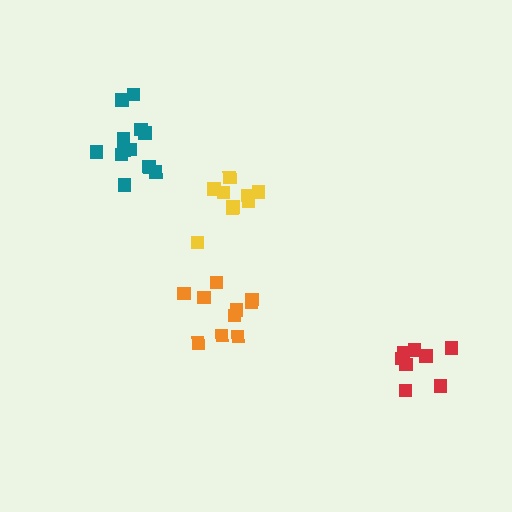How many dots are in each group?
Group 1: 12 dots, Group 2: 9 dots, Group 3: 10 dots, Group 4: 8 dots (39 total).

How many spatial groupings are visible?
There are 4 spatial groupings.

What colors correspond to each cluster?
The clusters are colored: teal, yellow, orange, red.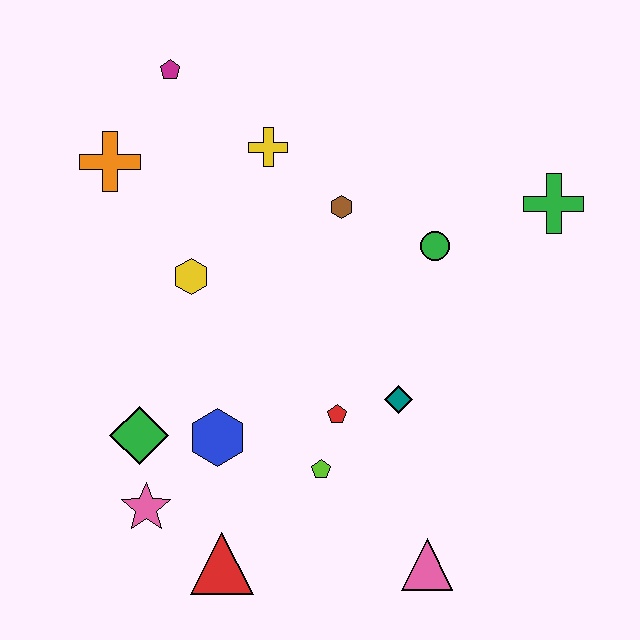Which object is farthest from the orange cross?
The pink triangle is farthest from the orange cross.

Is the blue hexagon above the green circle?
No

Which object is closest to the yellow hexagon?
The orange cross is closest to the yellow hexagon.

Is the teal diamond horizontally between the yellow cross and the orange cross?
No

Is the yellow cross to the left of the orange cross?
No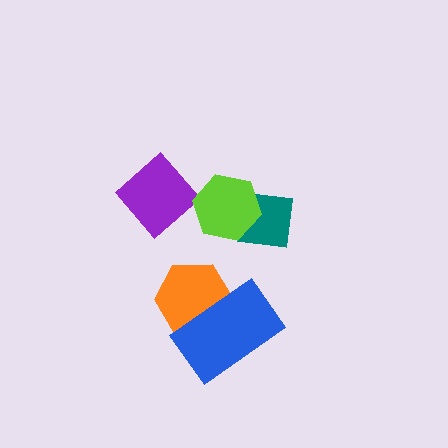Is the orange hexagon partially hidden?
Yes, it is partially covered by another shape.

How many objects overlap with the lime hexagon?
1 object overlaps with the lime hexagon.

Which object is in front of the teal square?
The lime hexagon is in front of the teal square.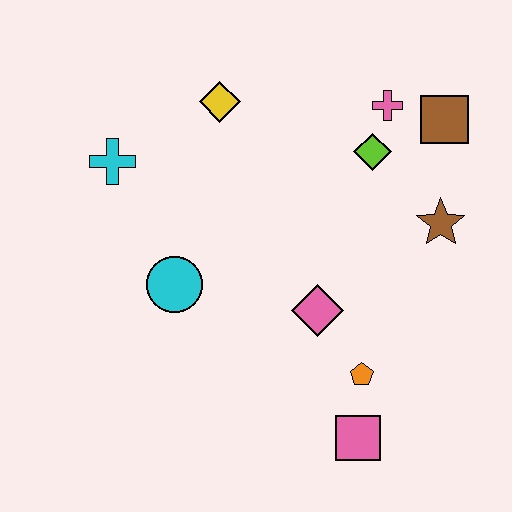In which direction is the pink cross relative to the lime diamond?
The pink cross is above the lime diamond.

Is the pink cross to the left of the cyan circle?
No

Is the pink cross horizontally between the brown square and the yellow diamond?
Yes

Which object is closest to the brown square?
The pink cross is closest to the brown square.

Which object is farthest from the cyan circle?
The brown square is farthest from the cyan circle.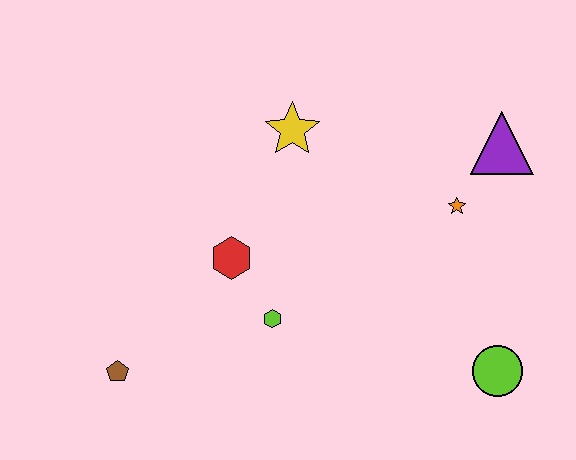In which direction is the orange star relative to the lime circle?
The orange star is above the lime circle.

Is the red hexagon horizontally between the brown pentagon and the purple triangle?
Yes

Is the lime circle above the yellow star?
No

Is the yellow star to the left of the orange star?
Yes